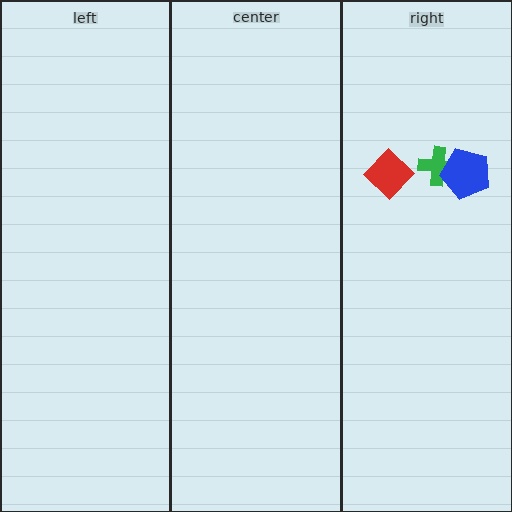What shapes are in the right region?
The red diamond, the green cross, the blue pentagon.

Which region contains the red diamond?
The right region.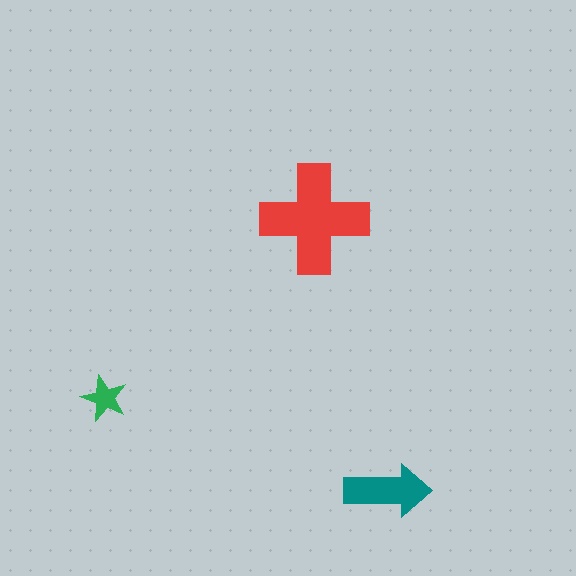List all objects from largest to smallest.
The red cross, the teal arrow, the green star.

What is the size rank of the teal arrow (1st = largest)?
2nd.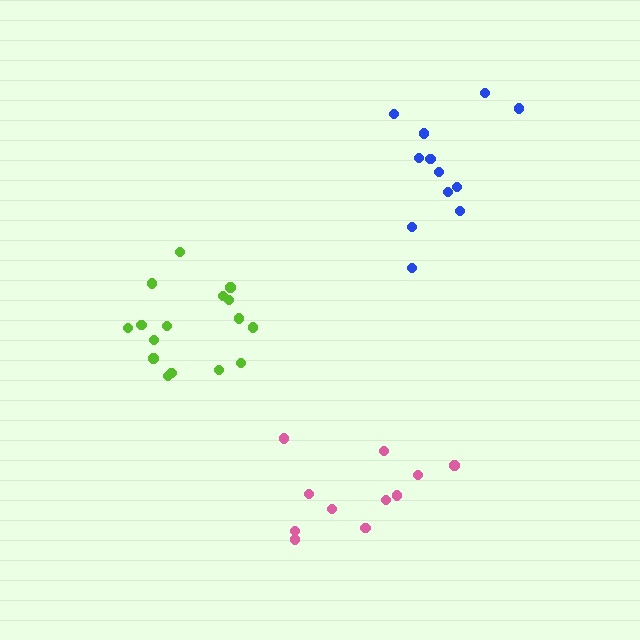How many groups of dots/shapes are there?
There are 3 groups.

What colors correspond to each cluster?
The clusters are colored: pink, blue, lime.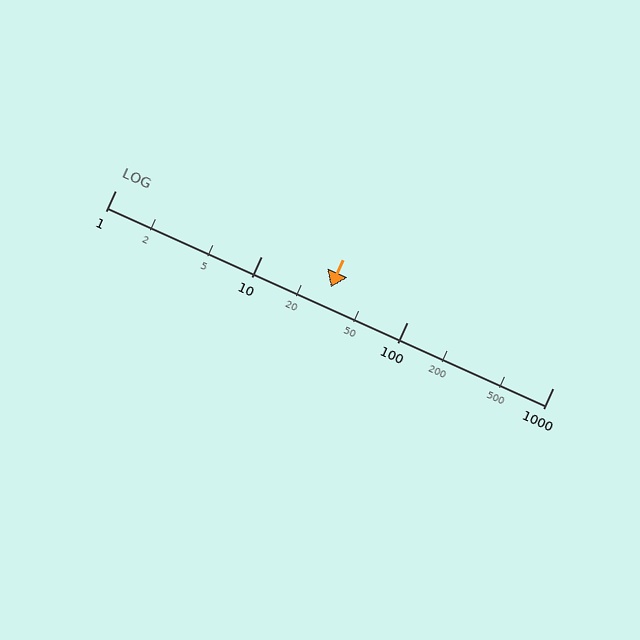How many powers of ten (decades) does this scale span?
The scale spans 3 decades, from 1 to 1000.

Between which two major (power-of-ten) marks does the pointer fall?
The pointer is between 10 and 100.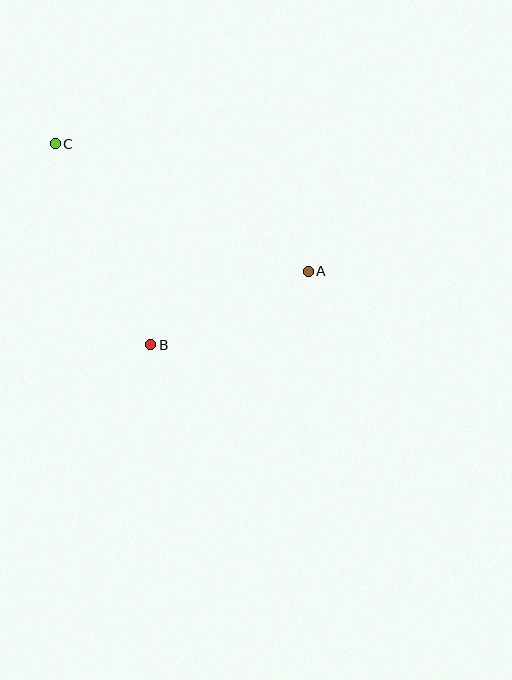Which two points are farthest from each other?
Points A and C are farthest from each other.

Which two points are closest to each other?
Points A and B are closest to each other.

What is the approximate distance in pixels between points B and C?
The distance between B and C is approximately 222 pixels.